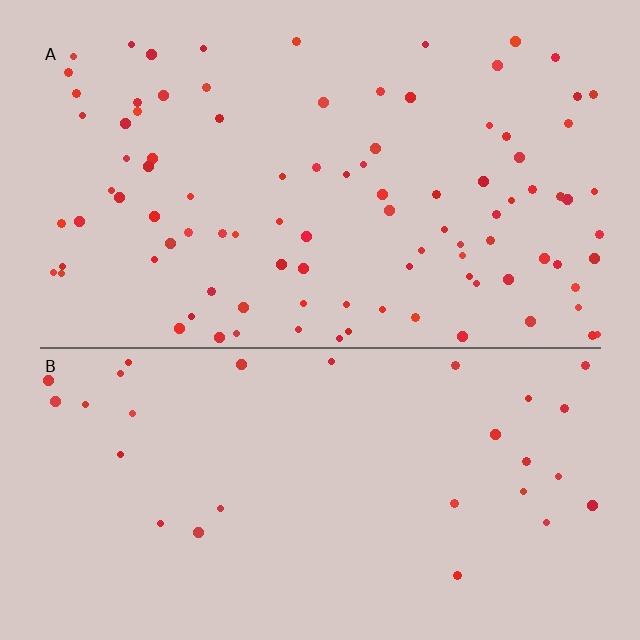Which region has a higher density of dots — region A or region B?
A (the top).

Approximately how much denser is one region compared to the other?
Approximately 3.2× — region A over region B.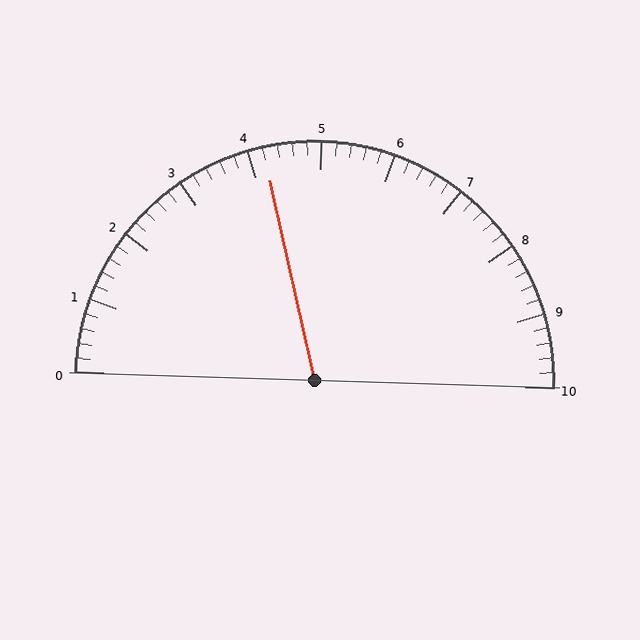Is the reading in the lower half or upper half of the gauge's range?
The reading is in the lower half of the range (0 to 10).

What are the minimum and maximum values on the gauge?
The gauge ranges from 0 to 10.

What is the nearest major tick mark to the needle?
The nearest major tick mark is 4.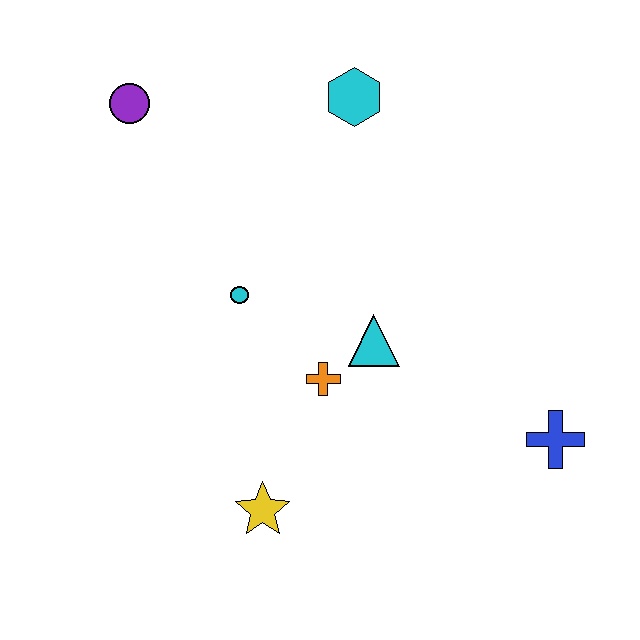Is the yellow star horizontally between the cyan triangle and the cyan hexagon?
No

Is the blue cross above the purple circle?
No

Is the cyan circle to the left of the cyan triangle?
Yes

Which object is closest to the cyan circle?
The orange cross is closest to the cyan circle.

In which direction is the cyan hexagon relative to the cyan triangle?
The cyan hexagon is above the cyan triangle.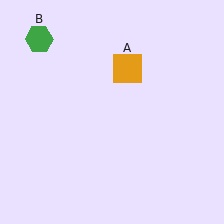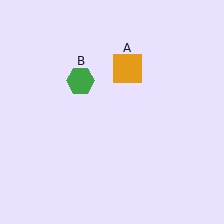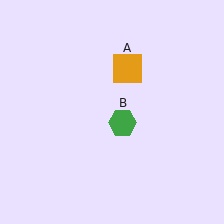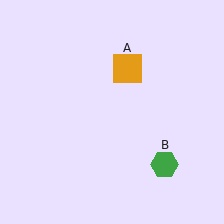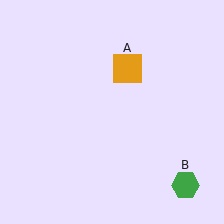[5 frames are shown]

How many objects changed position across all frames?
1 object changed position: green hexagon (object B).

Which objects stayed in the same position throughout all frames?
Orange square (object A) remained stationary.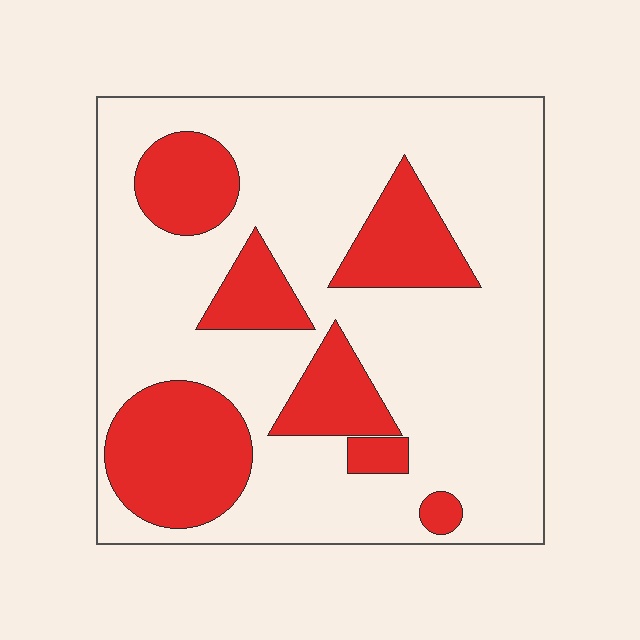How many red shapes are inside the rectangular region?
7.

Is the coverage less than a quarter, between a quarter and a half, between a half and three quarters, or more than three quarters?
Between a quarter and a half.